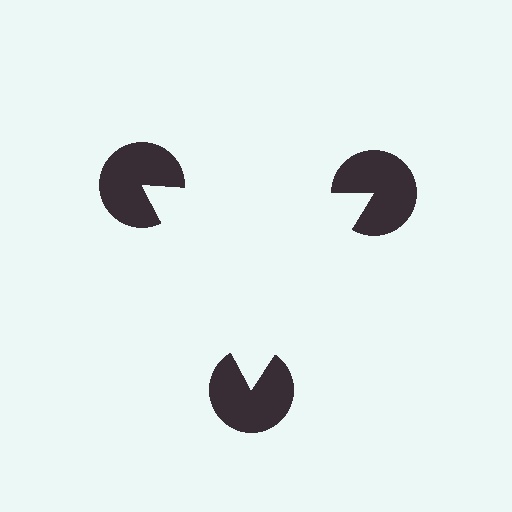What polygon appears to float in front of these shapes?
An illusory triangle — its edges are inferred from the aligned wedge cuts in the pac-man discs, not physically drawn.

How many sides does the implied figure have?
3 sides.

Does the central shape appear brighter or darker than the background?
It typically appears slightly brighter than the background, even though no actual brightness change is drawn.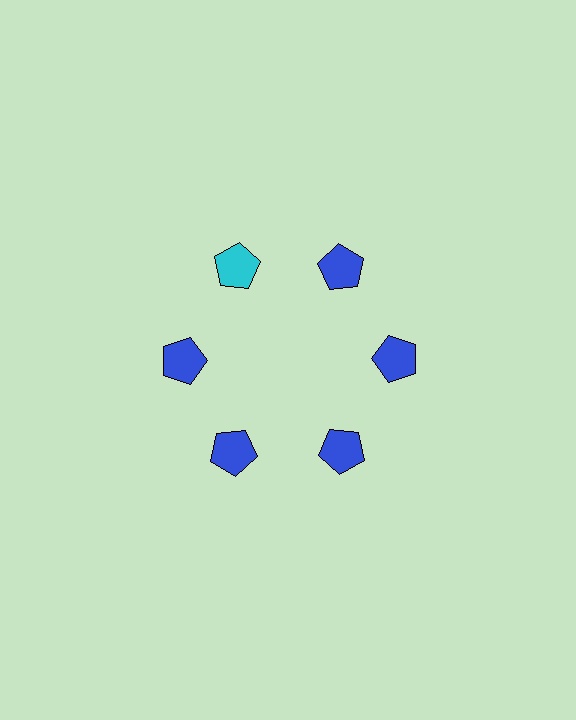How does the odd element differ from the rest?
It has a different color: cyan instead of blue.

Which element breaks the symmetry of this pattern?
The cyan pentagon at roughly the 11 o'clock position breaks the symmetry. All other shapes are blue pentagons.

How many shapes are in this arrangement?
There are 6 shapes arranged in a ring pattern.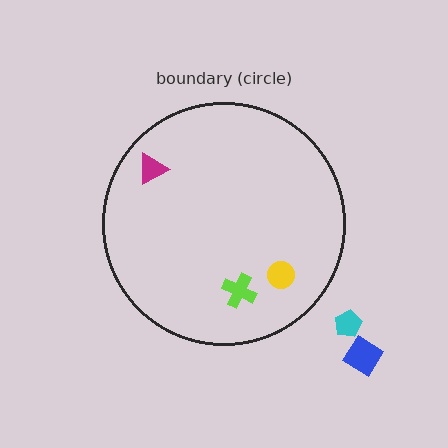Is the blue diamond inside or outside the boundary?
Outside.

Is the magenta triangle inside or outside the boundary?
Inside.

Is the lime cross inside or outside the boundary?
Inside.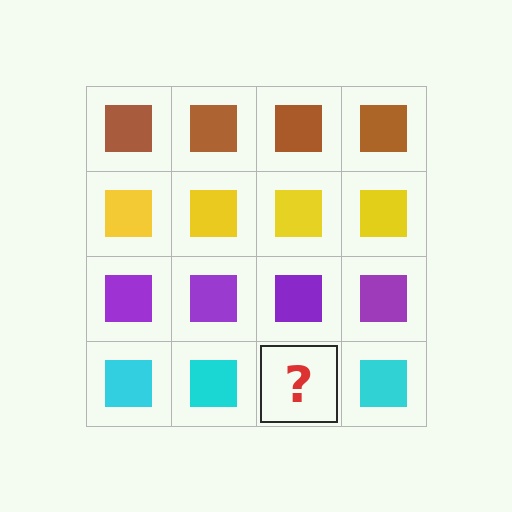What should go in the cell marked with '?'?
The missing cell should contain a cyan square.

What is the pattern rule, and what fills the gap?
The rule is that each row has a consistent color. The gap should be filled with a cyan square.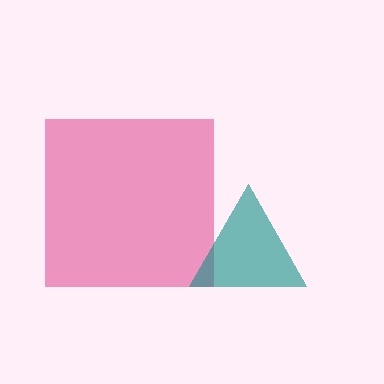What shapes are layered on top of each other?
The layered shapes are: a pink square, a teal triangle.